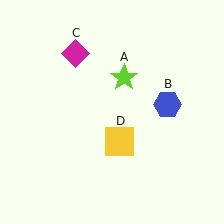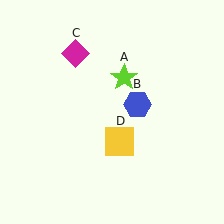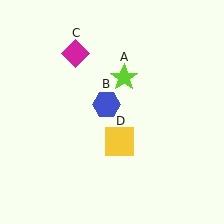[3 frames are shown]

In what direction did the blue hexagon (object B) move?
The blue hexagon (object B) moved left.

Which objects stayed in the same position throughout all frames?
Lime star (object A) and magenta diamond (object C) and yellow square (object D) remained stationary.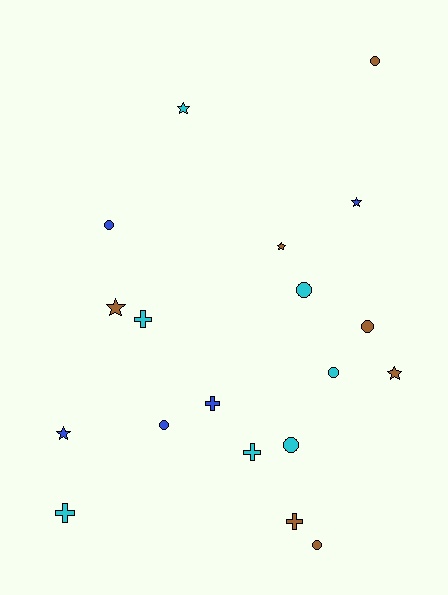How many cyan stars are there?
There is 1 cyan star.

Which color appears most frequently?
Brown, with 7 objects.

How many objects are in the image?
There are 19 objects.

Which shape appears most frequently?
Circle, with 8 objects.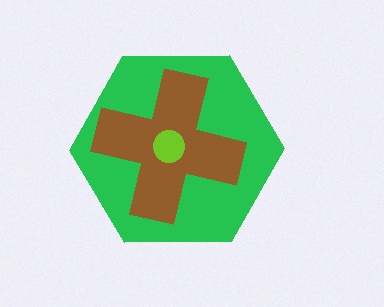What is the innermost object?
The lime circle.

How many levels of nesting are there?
3.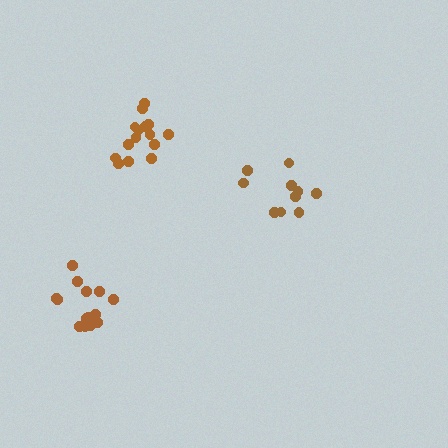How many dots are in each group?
Group 1: 16 dots, Group 2: 15 dots, Group 3: 10 dots (41 total).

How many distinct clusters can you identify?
There are 3 distinct clusters.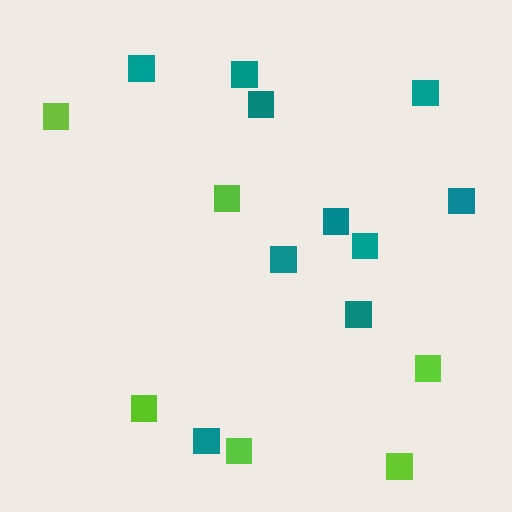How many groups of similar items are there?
There are 2 groups: one group of teal squares (10) and one group of lime squares (6).